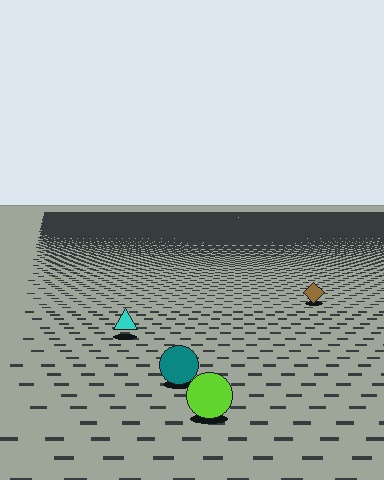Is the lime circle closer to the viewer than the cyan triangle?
Yes. The lime circle is closer — you can tell from the texture gradient: the ground texture is coarser near it.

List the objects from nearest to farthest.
From nearest to farthest: the lime circle, the teal circle, the cyan triangle, the brown diamond.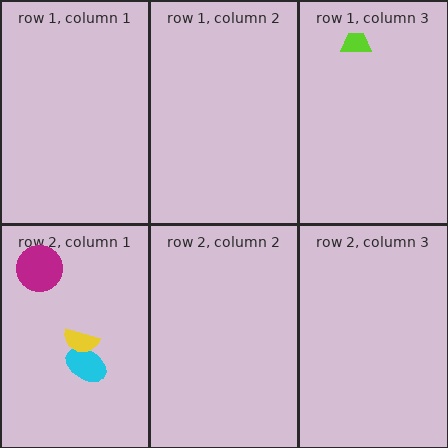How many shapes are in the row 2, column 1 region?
3.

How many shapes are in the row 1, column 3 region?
1.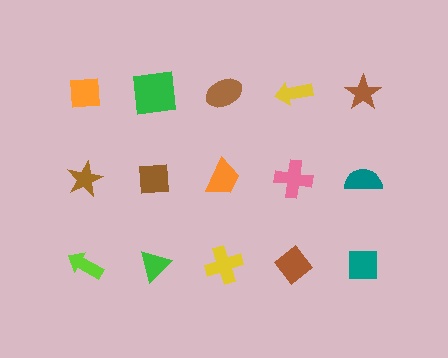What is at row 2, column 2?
A brown square.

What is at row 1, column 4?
A yellow arrow.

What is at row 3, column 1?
A lime arrow.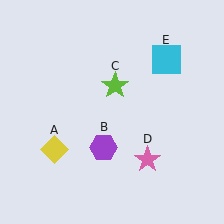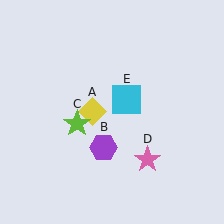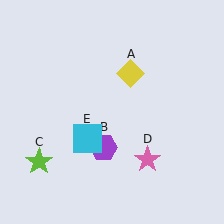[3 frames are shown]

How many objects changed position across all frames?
3 objects changed position: yellow diamond (object A), lime star (object C), cyan square (object E).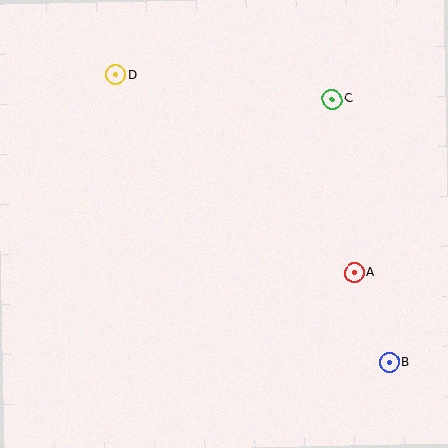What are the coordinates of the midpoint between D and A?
The midpoint between D and A is at (235, 174).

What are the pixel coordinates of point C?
Point C is at (332, 99).